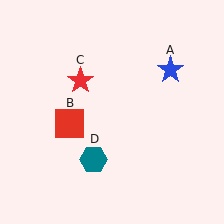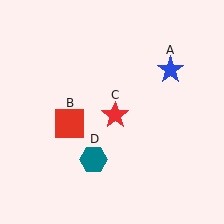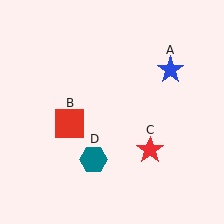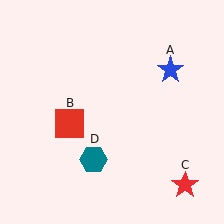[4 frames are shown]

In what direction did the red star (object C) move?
The red star (object C) moved down and to the right.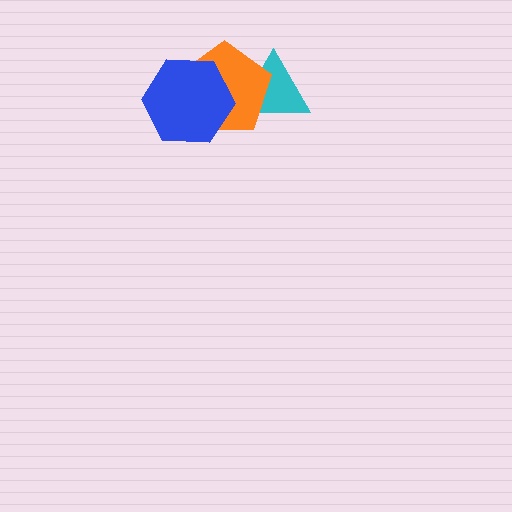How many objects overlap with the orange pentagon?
2 objects overlap with the orange pentagon.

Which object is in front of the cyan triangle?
The orange pentagon is in front of the cyan triangle.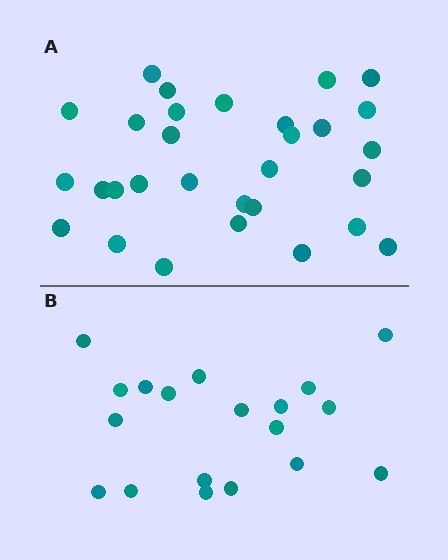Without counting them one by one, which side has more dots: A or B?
Region A (the top region) has more dots.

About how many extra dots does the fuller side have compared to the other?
Region A has roughly 12 or so more dots than region B.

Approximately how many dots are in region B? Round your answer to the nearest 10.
About 20 dots. (The exact count is 19, which rounds to 20.)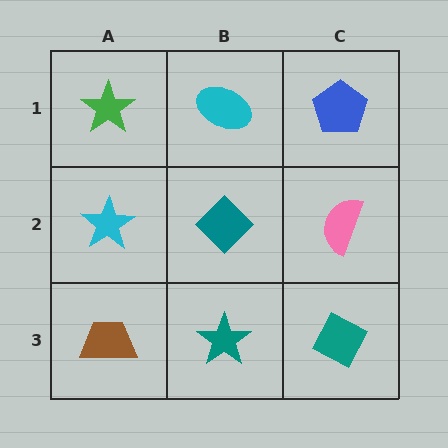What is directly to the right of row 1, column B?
A blue pentagon.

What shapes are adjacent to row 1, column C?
A pink semicircle (row 2, column C), a cyan ellipse (row 1, column B).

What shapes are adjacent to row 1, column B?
A teal diamond (row 2, column B), a green star (row 1, column A), a blue pentagon (row 1, column C).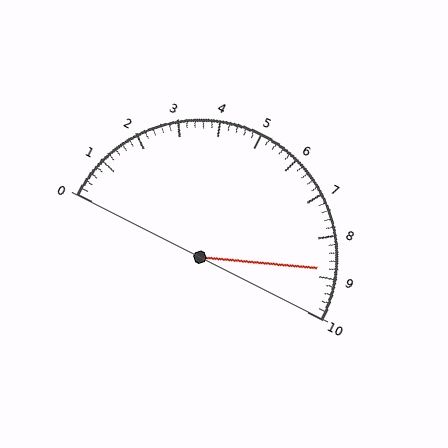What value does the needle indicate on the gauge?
The needle indicates approximately 8.8.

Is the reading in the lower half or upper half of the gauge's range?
The reading is in the upper half of the range (0 to 10).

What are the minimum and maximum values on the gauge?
The gauge ranges from 0 to 10.